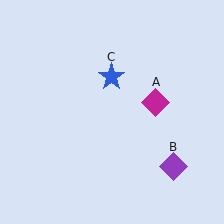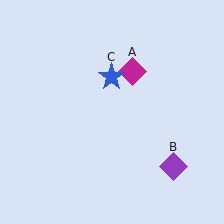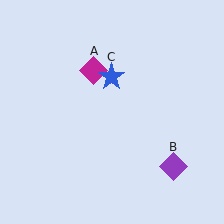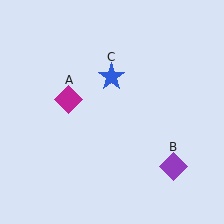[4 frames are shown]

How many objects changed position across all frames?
1 object changed position: magenta diamond (object A).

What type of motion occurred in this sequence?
The magenta diamond (object A) rotated counterclockwise around the center of the scene.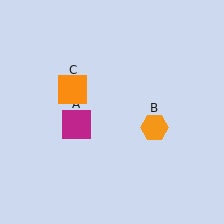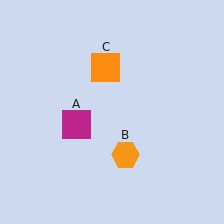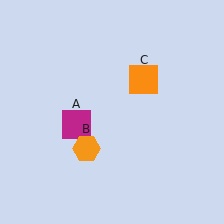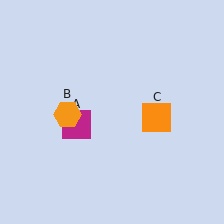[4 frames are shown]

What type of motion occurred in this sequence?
The orange hexagon (object B), orange square (object C) rotated clockwise around the center of the scene.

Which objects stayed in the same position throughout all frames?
Magenta square (object A) remained stationary.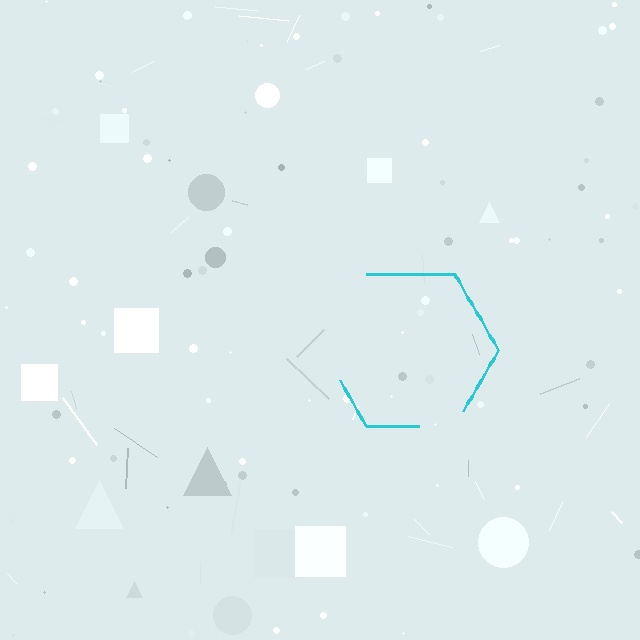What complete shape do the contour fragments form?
The contour fragments form a hexagon.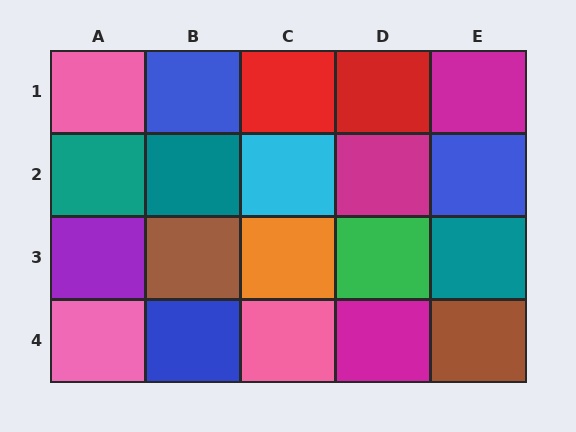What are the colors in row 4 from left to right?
Pink, blue, pink, magenta, brown.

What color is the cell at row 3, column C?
Orange.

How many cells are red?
2 cells are red.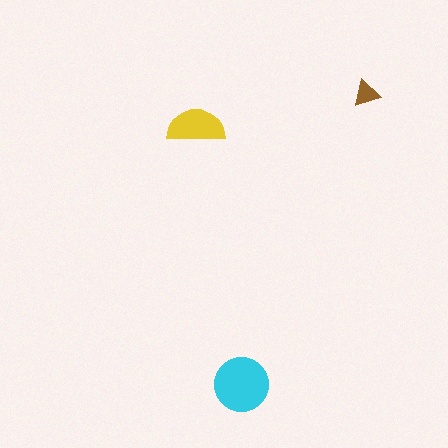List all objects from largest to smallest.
The cyan circle, the yellow semicircle, the brown triangle.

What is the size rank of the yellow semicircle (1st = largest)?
2nd.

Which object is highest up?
The brown triangle is topmost.